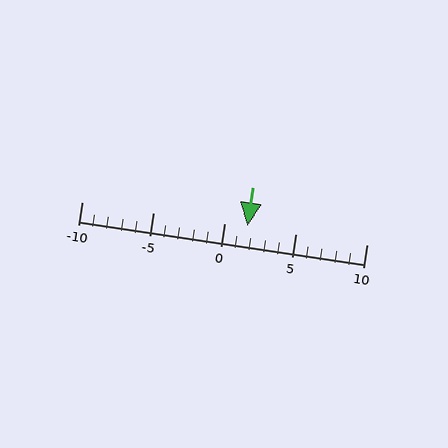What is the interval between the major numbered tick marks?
The major tick marks are spaced 5 units apart.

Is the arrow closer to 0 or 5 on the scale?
The arrow is closer to 0.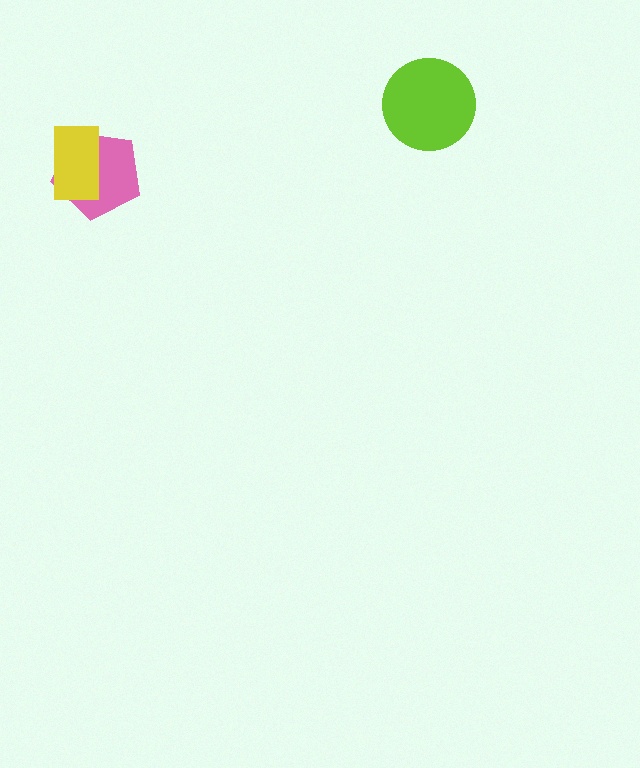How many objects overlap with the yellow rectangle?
1 object overlaps with the yellow rectangle.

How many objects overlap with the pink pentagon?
1 object overlaps with the pink pentagon.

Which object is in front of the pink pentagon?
The yellow rectangle is in front of the pink pentagon.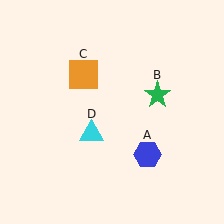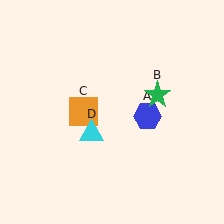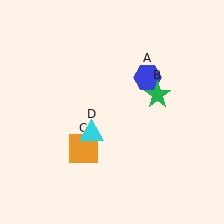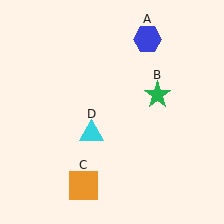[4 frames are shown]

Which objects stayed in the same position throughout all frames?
Green star (object B) and cyan triangle (object D) remained stationary.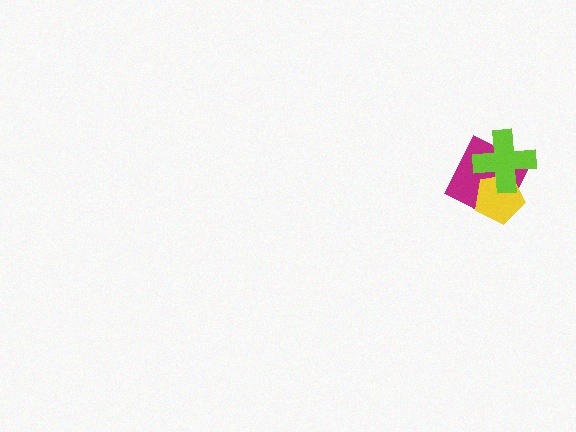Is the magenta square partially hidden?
Yes, it is partially covered by another shape.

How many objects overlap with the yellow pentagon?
2 objects overlap with the yellow pentagon.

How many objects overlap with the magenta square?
2 objects overlap with the magenta square.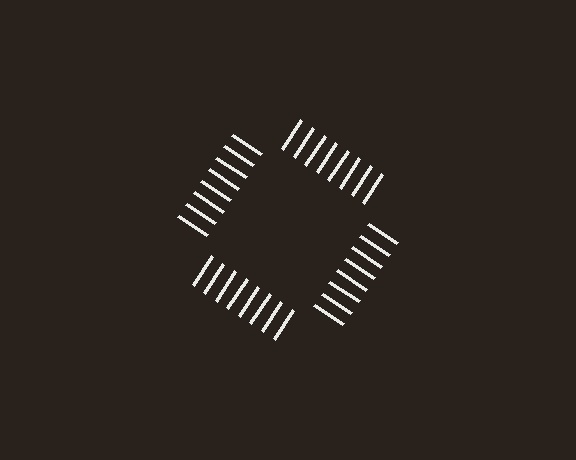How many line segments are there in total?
32 — 8 along each of the 4 edges.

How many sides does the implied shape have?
4 sides — the line-ends trace a square.